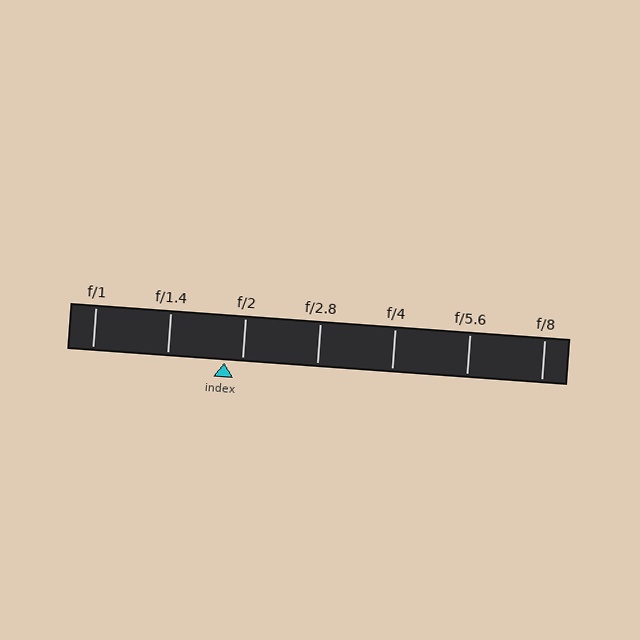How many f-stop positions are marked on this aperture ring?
There are 7 f-stop positions marked.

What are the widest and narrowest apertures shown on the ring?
The widest aperture shown is f/1 and the narrowest is f/8.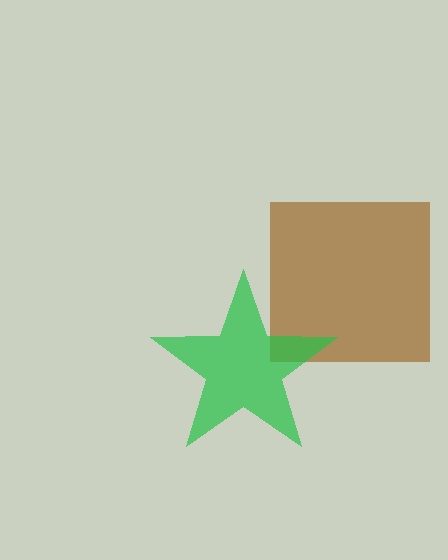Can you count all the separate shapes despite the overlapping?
Yes, there are 2 separate shapes.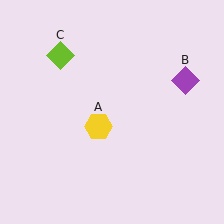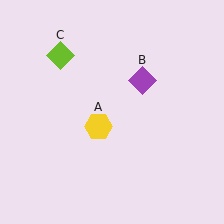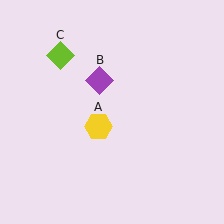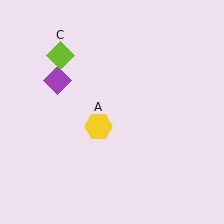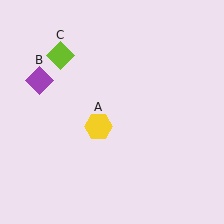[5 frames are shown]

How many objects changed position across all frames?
1 object changed position: purple diamond (object B).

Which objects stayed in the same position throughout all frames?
Yellow hexagon (object A) and lime diamond (object C) remained stationary.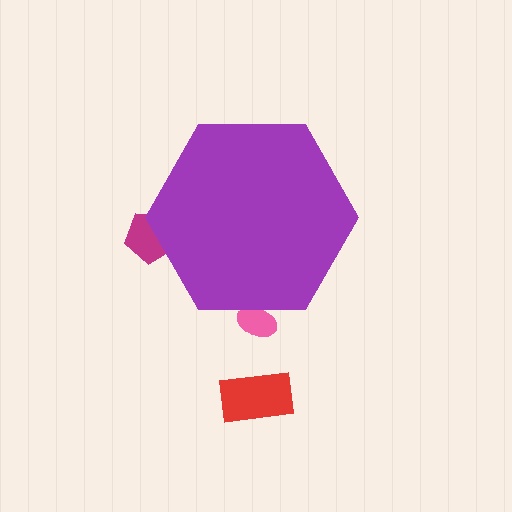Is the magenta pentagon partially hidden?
Yes, the magenta pentagon is partially hidden behind the purple hexagon.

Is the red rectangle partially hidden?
No, the red rectangle is fully visible.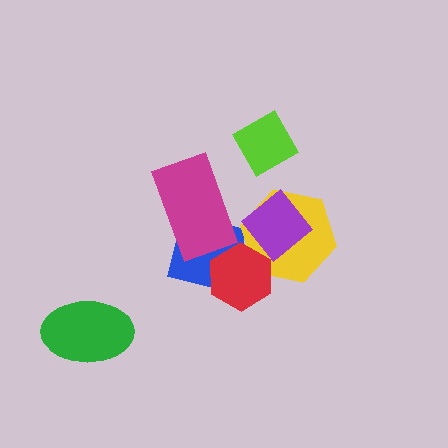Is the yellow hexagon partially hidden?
Yes, it is partially covered by another shape.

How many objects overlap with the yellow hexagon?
3 objects overlap with the yellow hexagon.